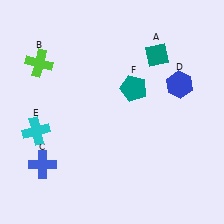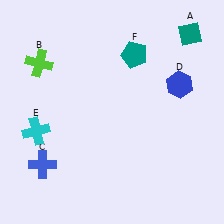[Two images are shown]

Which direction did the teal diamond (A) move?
The teal diamond (A) moved right.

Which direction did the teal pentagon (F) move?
The teal pentagon (F) moved up.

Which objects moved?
The objects that moved are: the teal diamond (A), the teal pentagon (F).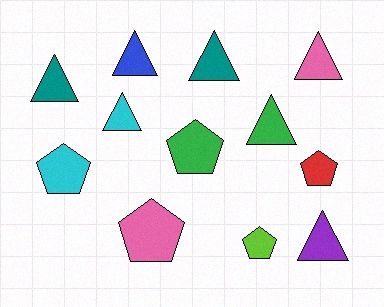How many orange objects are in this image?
There are no orange objects.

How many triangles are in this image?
There are 7 triangles.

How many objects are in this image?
There are 12 objects.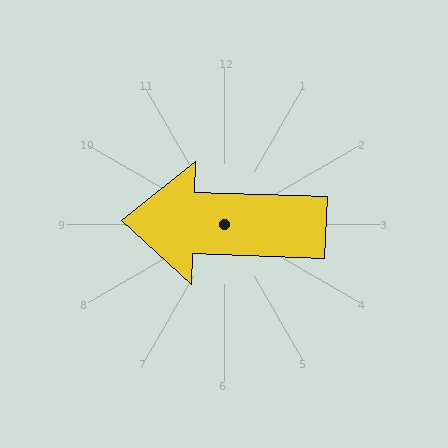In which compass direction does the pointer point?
West.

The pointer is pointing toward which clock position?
Roughly 9 o'clock.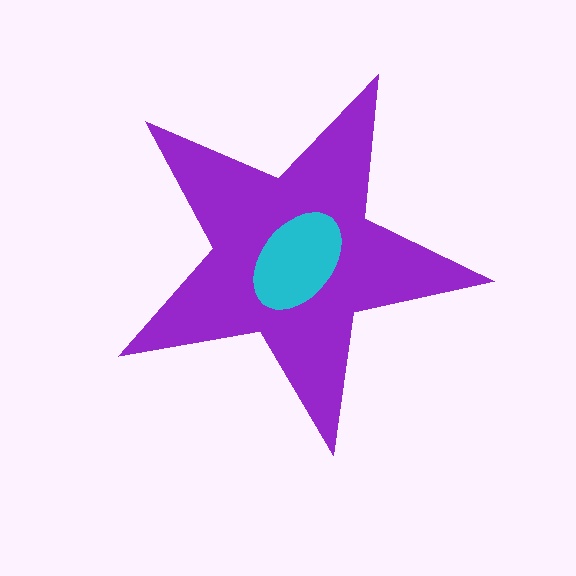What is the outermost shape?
The purple star.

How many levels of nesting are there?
2.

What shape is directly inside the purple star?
The cyan ellipse.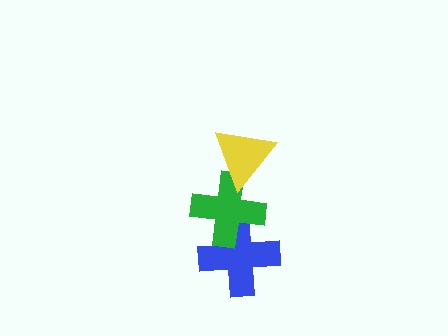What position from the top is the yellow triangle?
The yellow triangle is 1st from the top.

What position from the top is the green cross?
The green cross is 2nd from the top.